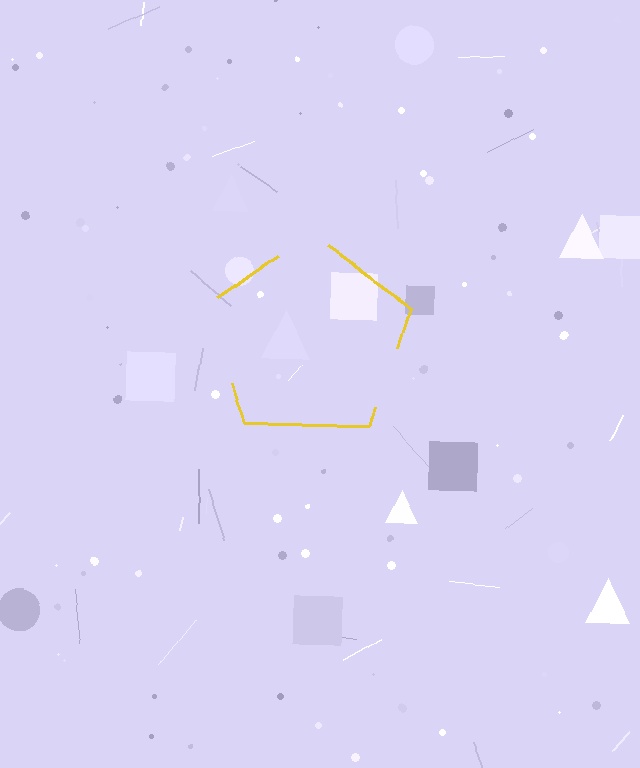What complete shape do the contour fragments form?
The contour fragments form a pentagon.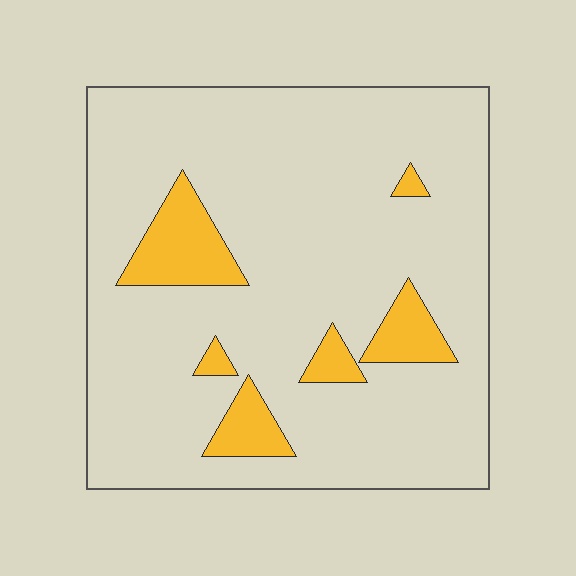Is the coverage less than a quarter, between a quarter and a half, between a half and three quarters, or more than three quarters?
Less than a quarter.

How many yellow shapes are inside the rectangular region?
6.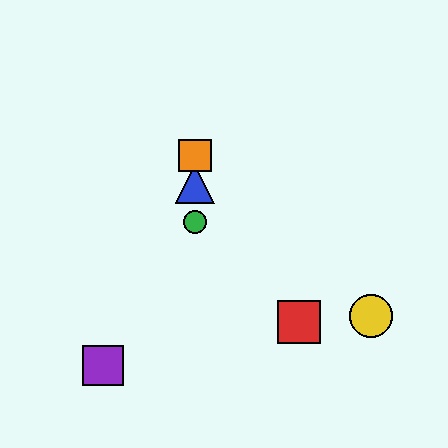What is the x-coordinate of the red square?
The red square is at x≈299.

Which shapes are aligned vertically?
The blue triangle, the green circle, the orange square are aligned vertically.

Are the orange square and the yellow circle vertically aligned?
No, the orange square is at x≈195 and the yellow circle is at x≈371.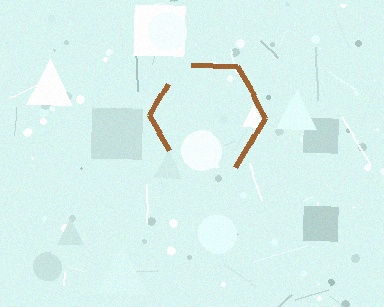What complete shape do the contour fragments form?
The contour fragments form a hexagon.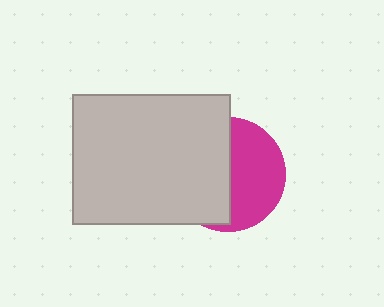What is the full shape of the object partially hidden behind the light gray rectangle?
The partially hidden object is a magenta circle.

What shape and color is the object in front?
The object in front is a light gray rectangle.